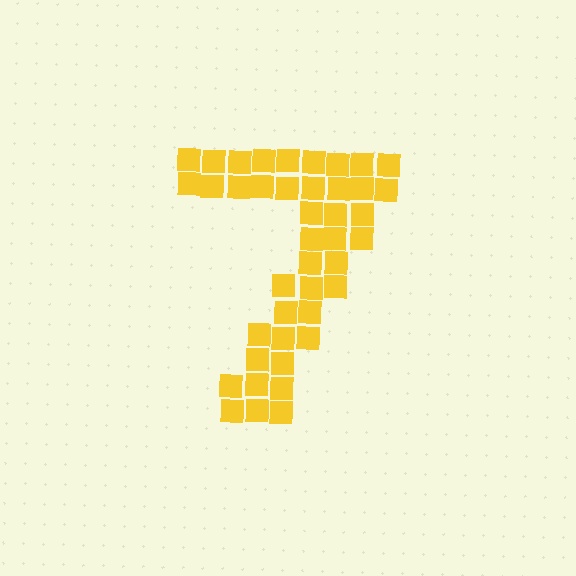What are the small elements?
The small elements are squares.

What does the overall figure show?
The overall figure shows the digit 7.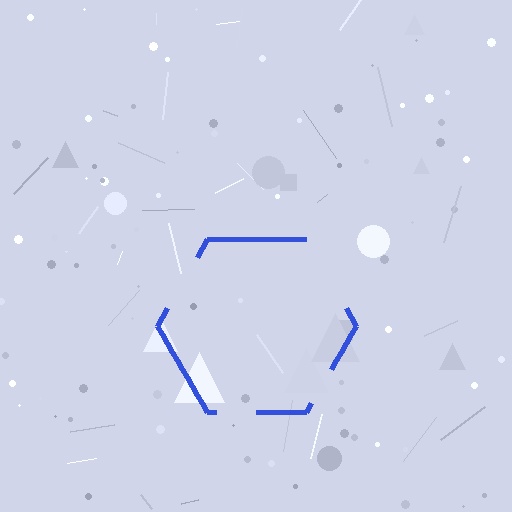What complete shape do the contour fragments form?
The contour fragments form a hexagon.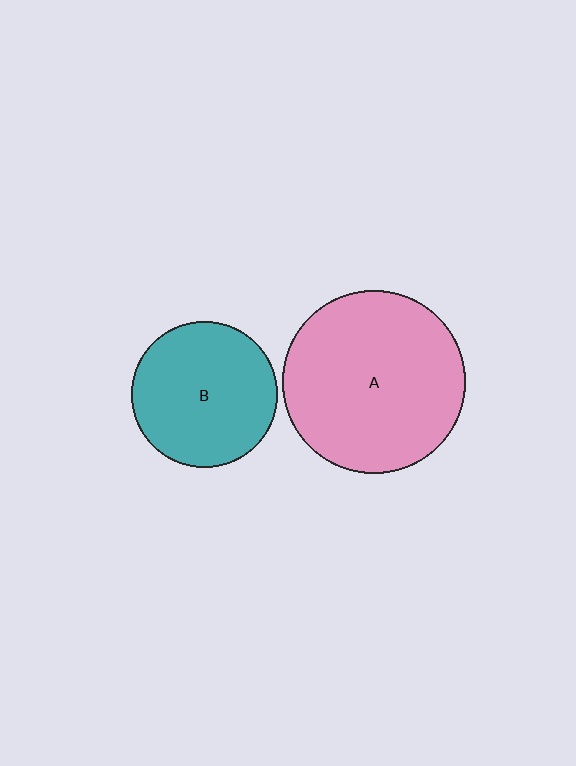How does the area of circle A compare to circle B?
Approximately 1.6 times.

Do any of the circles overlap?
No, none of the circles overlap.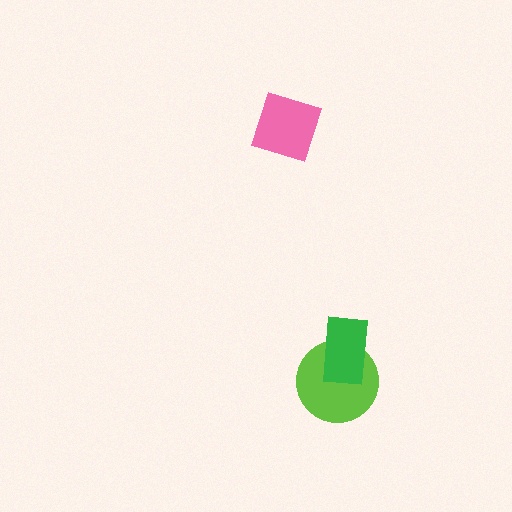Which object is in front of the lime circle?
The green rectangle is in front of the lime circle.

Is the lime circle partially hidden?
Yes, it is partially covered by another shape.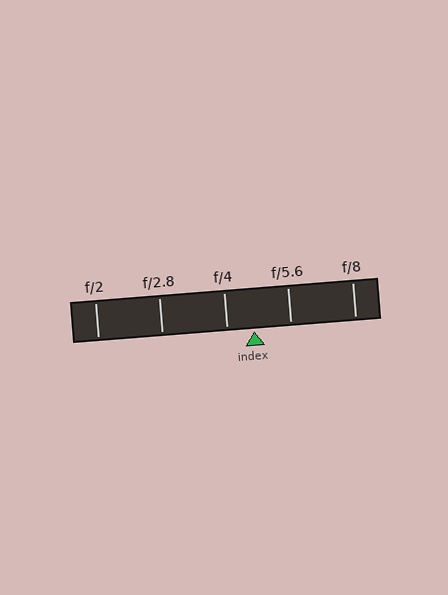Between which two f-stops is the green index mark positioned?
The index mark is between f/4 and f/5.6.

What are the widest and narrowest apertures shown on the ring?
The widest aperture shown is f/2 and the narrowest is f/8.